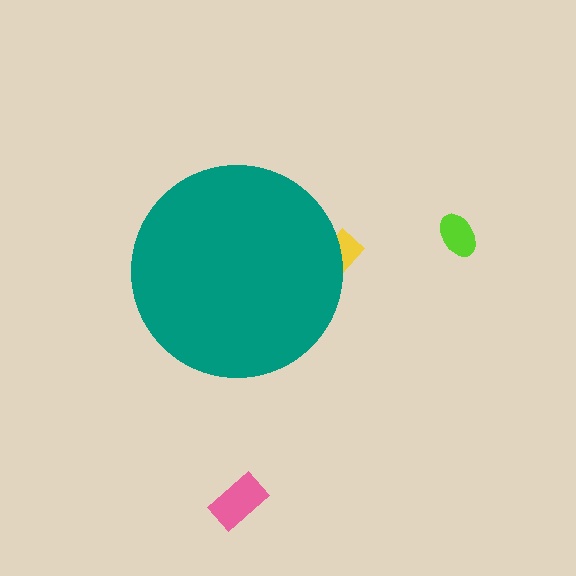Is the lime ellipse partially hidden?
No, the lime ellipse is fully visible.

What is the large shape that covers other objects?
A teal circle.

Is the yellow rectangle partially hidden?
Yes, the yellow rectangle is partially hidden behind the teal circle.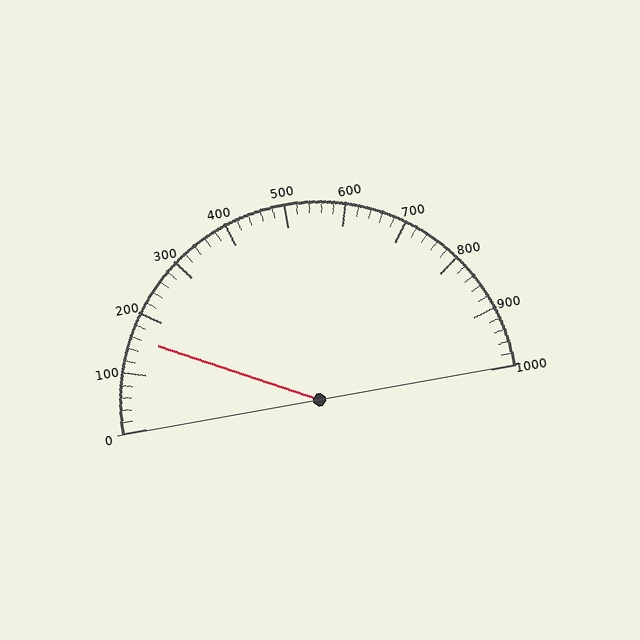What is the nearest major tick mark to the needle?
The nearest major tick mark is 200.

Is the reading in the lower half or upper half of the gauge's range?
The reading is in the lower half of the range (0 to 1000).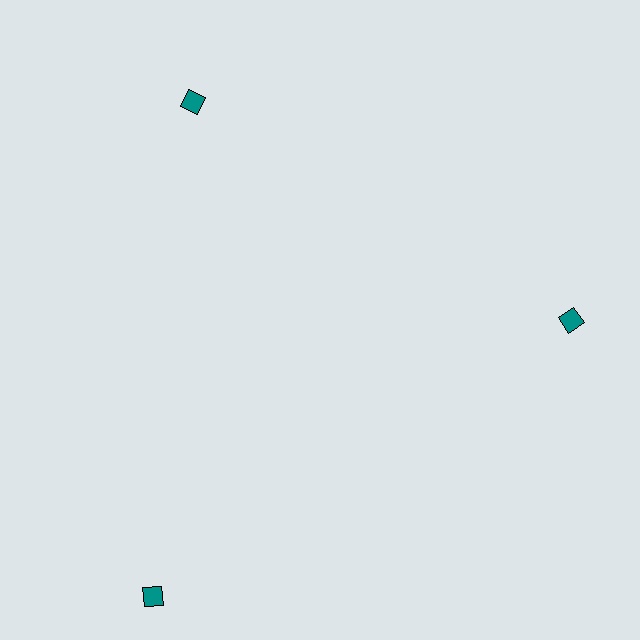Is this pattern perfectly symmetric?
No. The 3 teal diamonds are arranged in a ring, but one element near the 7 o'clock position is pushed outward from the center, breaking the 3-fold rotational symmetry.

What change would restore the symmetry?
The symmetry would be restored by moving it inward, back onto the ring so that all 3 diamonds sit at equal angles and equal distance from the center.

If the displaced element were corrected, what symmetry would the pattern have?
It would have 3-fold rotational symmetry — the pattern would map onto itself every 120 degrees.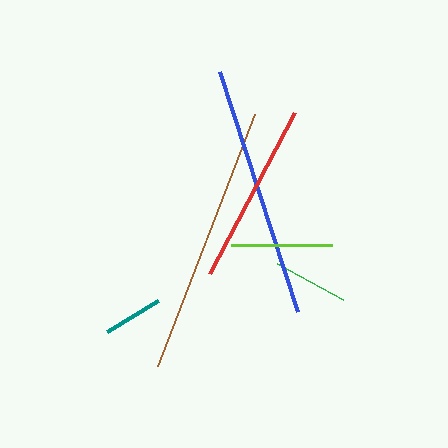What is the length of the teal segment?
The teal segment is approximately 60 pixels long.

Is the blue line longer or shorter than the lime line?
The blue line is longer than the lime line.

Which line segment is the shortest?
The teal line is the shortest at approximately 60 pixels.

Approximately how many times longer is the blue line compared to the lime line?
The blue line is approximately 2.5 times the length of the lime line.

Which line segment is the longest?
The brown line is the longest at approximately 270 pixels.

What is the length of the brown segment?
The brown segment is approximately 270 pixels long.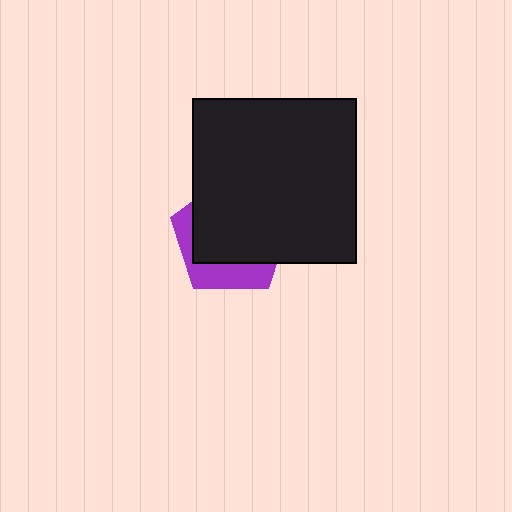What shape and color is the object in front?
The object in front is a black square.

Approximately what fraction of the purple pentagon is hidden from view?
Roughly 69% of the purple pentagon is hidden behind the black square.